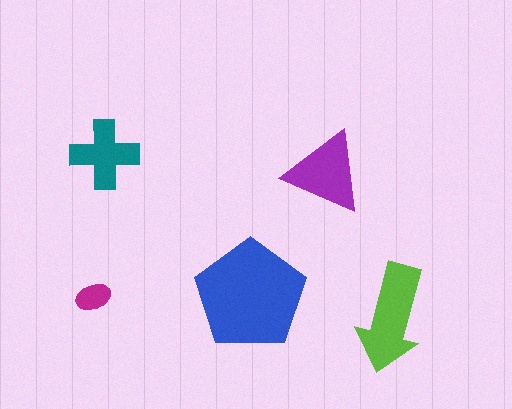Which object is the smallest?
The magenta ellipse.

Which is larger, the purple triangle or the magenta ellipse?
The purple triangle.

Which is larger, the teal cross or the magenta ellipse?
The teal cross.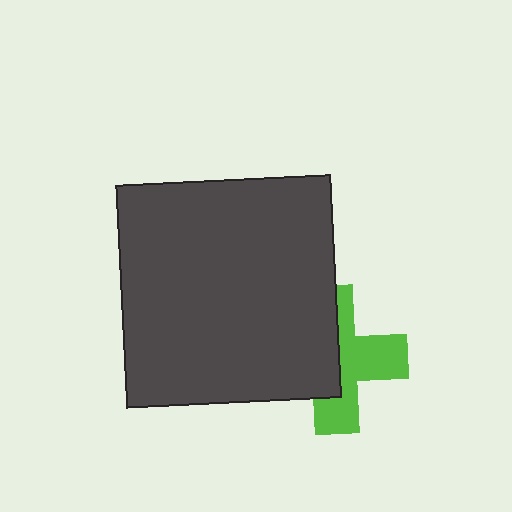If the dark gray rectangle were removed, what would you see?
You would see the complete lime cross.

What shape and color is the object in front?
The object in front is a dark gray rectangle.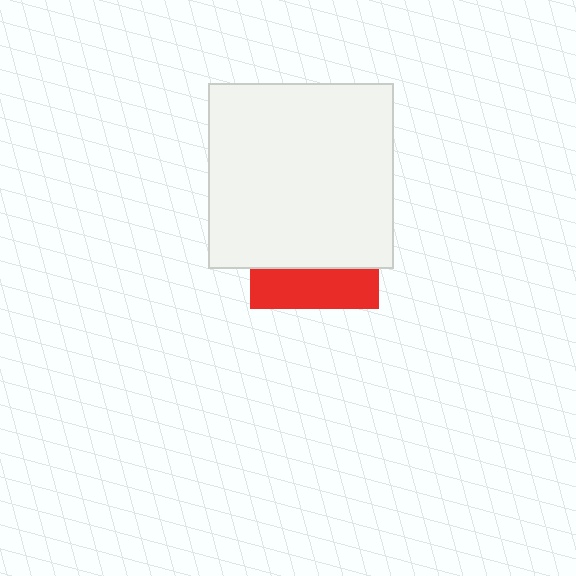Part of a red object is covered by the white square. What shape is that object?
It is a square.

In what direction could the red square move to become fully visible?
The red square could move down. That would shift it out from behind the white square entirely.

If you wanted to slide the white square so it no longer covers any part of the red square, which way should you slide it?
Slide it up — that is the most direct way to separate the two shapes.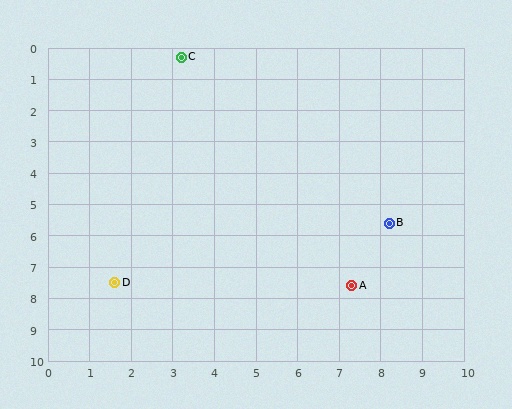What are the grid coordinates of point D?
Point D is at approximately (1.6, 7.5).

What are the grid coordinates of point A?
Point A is at approximately (7.3, 7.6).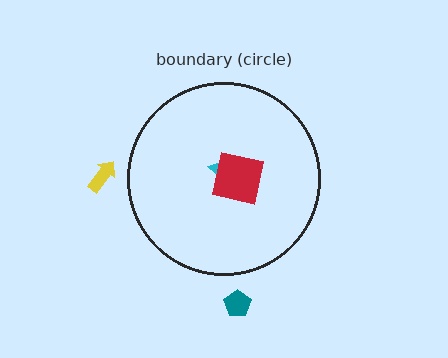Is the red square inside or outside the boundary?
Inside.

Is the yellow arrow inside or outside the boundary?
Outside.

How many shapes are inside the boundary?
2 inside, 2 outside.